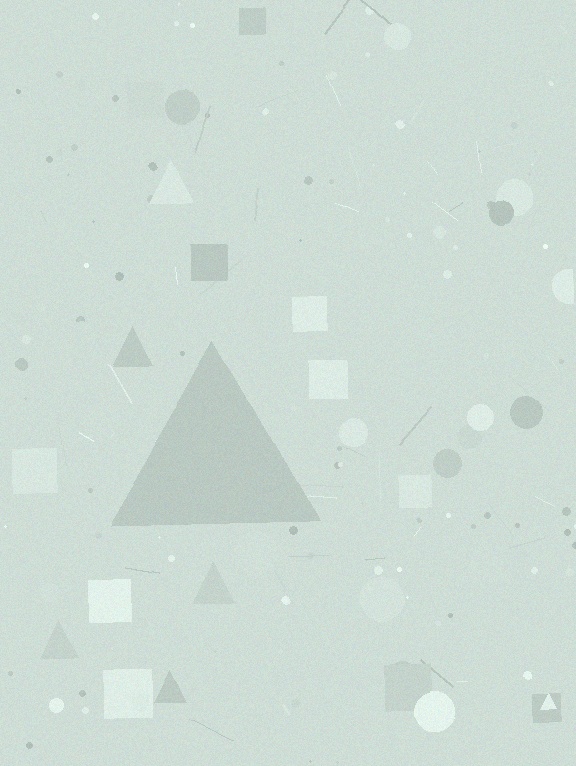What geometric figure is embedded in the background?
A triangle is embedded in the background.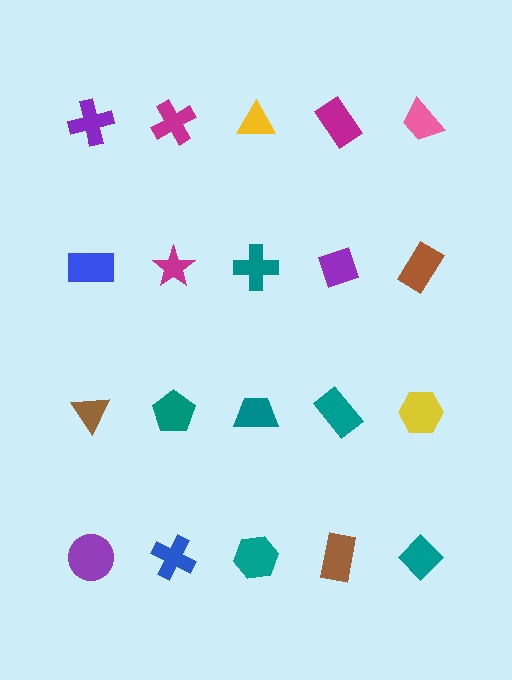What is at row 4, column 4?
A brown rectangle.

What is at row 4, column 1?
A purple circle.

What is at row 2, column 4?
A purple diamond.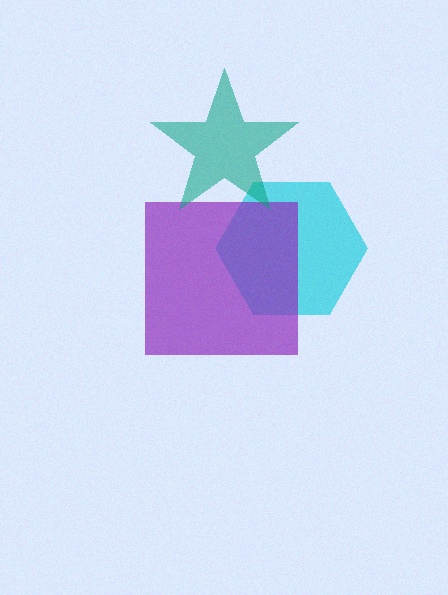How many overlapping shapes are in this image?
There are 3 overlapping shapes in the image.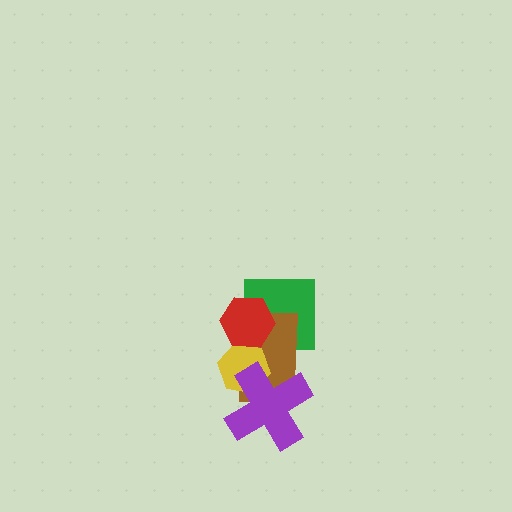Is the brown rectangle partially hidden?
Yes, it is partially covered by another shape.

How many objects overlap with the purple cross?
2 objects overlap with the purple cross.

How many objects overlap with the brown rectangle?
4 objects overlap with the brown rectangle.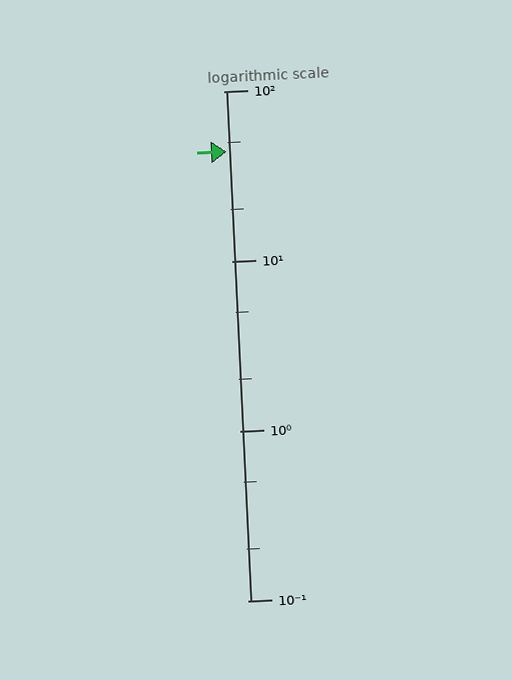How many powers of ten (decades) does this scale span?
The scale spans 3 decades, from 0.1 to 100.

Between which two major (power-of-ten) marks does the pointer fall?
The pointer is between 10 and 100.